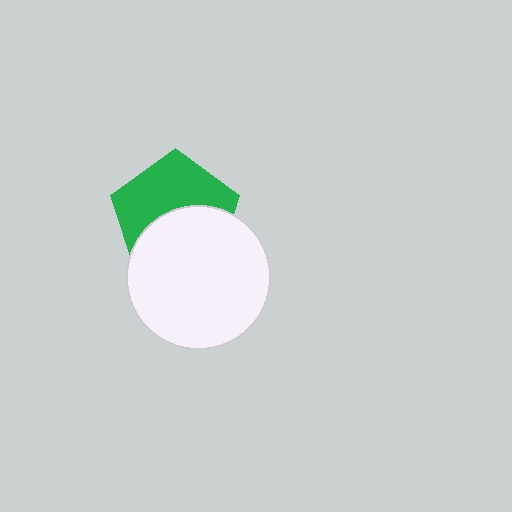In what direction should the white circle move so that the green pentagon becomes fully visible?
The white circle should move down. That is the shortest direction to clear the overlap and leave the green pentagon fully visible.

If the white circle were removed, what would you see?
You would see the complete green pentagon.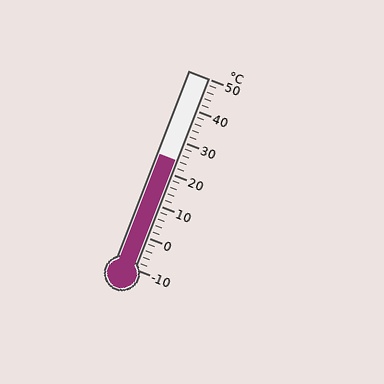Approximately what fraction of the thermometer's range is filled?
The thermometer is filled to approximately 55% of its range.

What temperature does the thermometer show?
The thermometer shows approximately 24°C.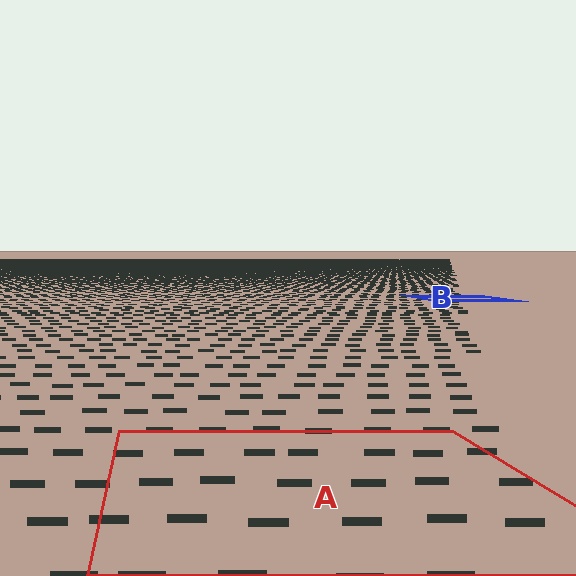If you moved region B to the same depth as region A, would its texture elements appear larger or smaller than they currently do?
They would appear larger. At a closer depth, the same texture elements are projected at a bigger on-screen size.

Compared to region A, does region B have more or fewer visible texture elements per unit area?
Region B has more texture elements per unit area — they are packed more densely because it is farther away.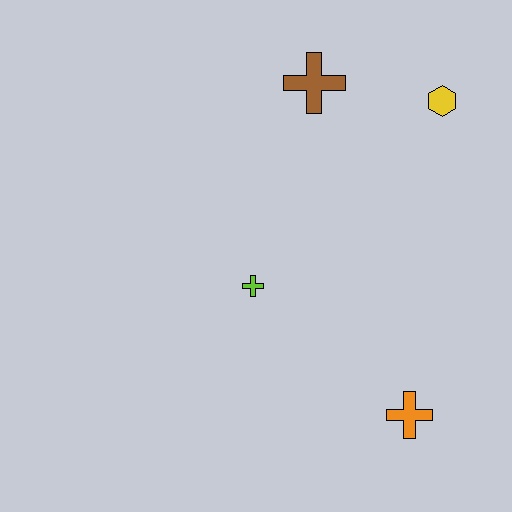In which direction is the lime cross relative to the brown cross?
The lime cross is below the brown cross.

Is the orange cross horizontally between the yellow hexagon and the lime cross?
Yes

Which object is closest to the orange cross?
The lime cross is closest to the orange cross.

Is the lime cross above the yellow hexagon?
No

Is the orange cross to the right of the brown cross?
Yes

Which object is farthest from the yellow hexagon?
The orange cross is farthest from the yellow hexagon.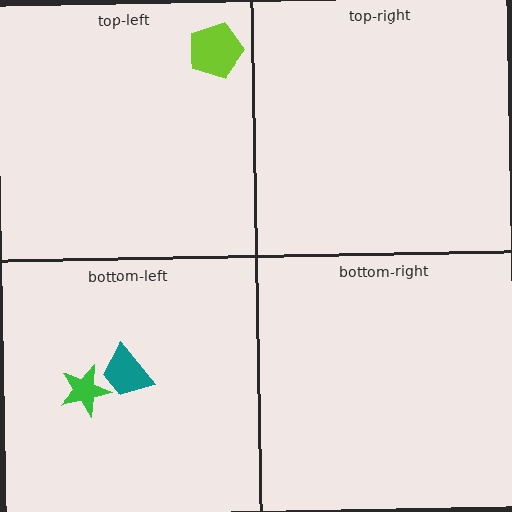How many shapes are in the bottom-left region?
2.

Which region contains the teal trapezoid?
The bottom-left region.